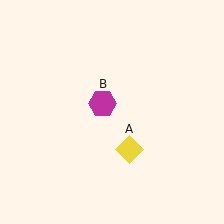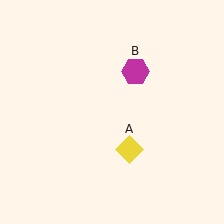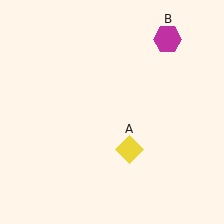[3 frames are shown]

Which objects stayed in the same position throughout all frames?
Yellow diamond (object A) remained stationary.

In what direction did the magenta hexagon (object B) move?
The magenta hexagon (object B) moved up and to the right.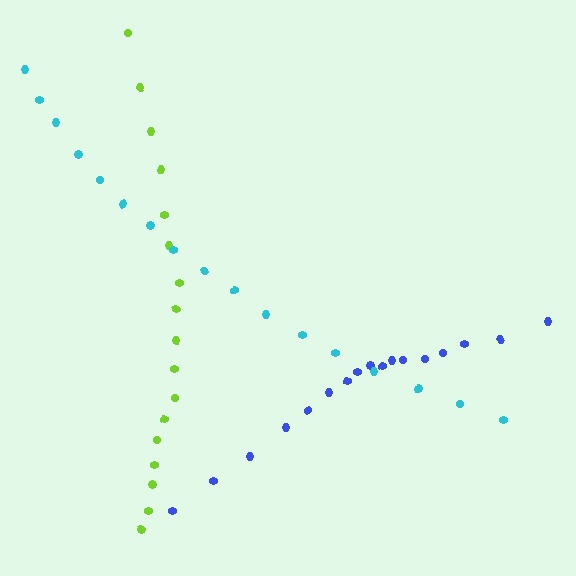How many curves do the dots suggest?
There are 3 distinct paths.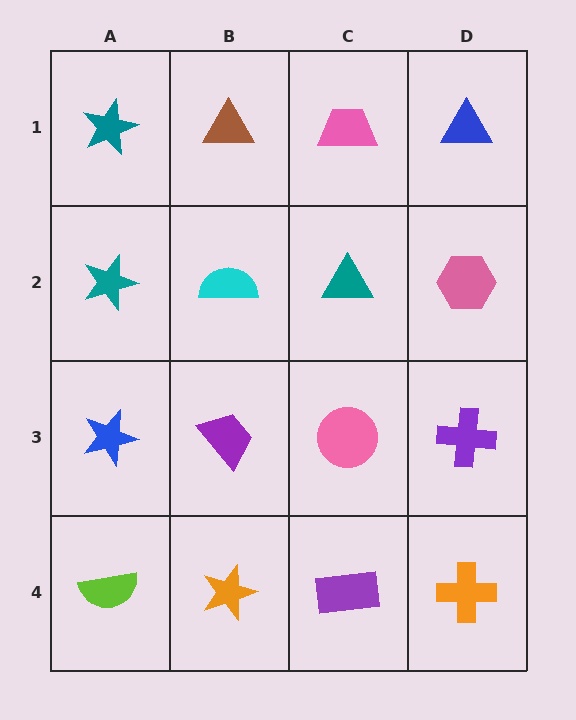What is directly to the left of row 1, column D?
A pink trapezoid.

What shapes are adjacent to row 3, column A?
A teal star (row 2, column A), a lime semicircle (row 4, column A), a purple trapezoid (row 3, column B).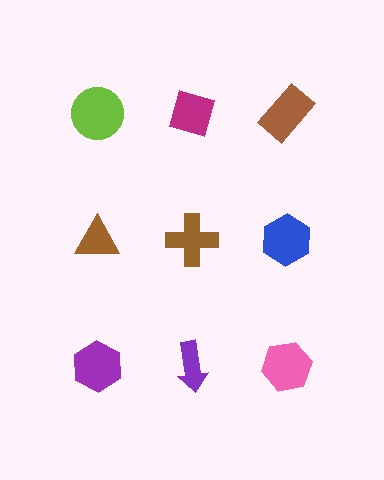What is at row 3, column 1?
A purple hexagon.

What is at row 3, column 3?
A pink hexagon.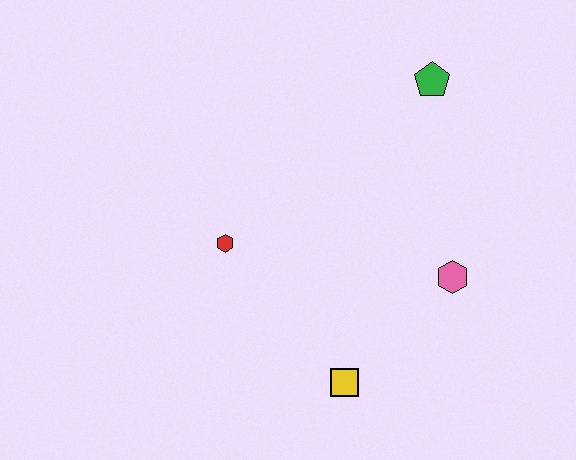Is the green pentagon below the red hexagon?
No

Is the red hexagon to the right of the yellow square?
No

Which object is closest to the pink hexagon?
The yellow square is closest to the pink hexagon.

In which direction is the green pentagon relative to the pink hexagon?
The green pentagon is above the pink hexagon.